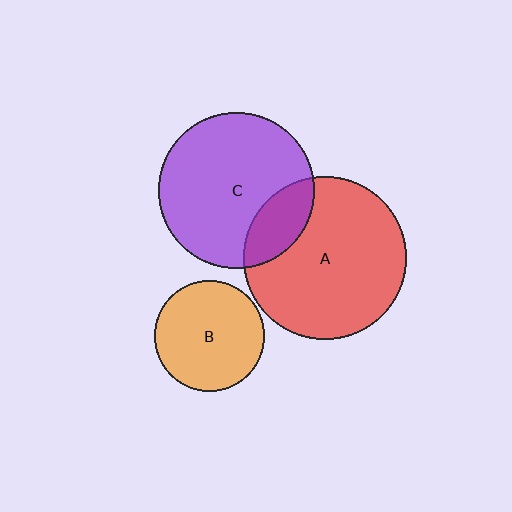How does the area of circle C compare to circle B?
Approximately 2.0 times.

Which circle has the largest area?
Circle A (red).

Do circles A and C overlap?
Yes.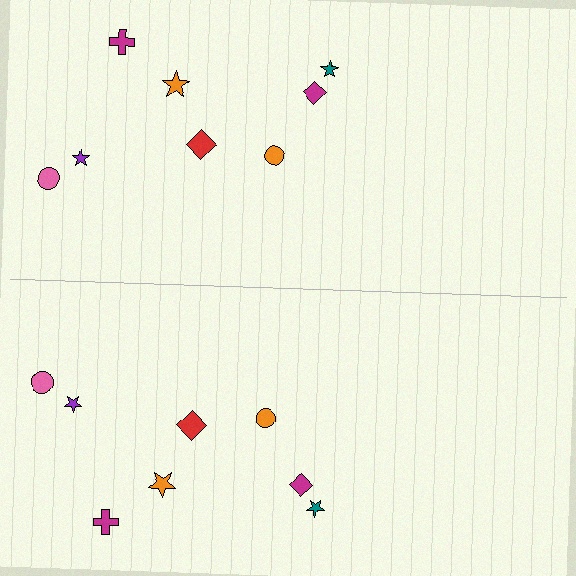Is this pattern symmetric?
Yes, this pattern has bilateral (reflection) symmetry.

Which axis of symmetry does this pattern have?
The pattern has a horizontal axis of symmetry running through the center of the image.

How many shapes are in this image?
There are 16 shapes in this image.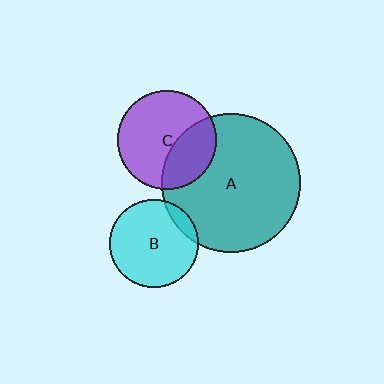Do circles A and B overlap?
Yes.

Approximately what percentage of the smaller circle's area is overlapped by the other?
Approximately 10%.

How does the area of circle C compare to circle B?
Approximately 1.3 times.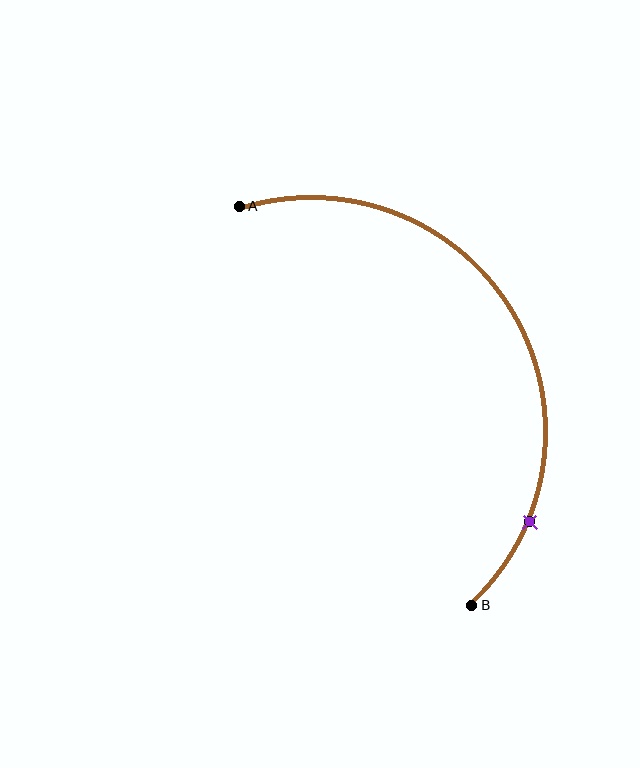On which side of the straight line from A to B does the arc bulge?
The arc bulges to the right of the straight line connecting A and B.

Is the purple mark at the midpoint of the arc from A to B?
No. The purple mark lies on the arc but is closer to endpoint B. The arc midpoint would be at the point on the curve equidistant along the arc from both A and B.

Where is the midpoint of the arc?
The arc midpoint is the point on the curve farthest from the straight line joining A and B. It sits to the right of that line.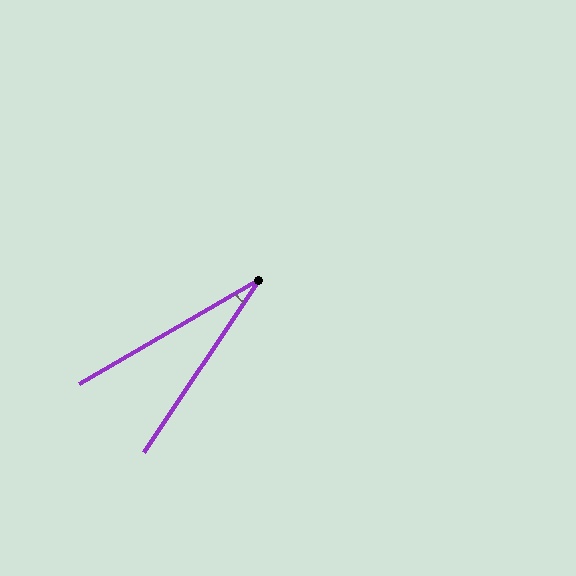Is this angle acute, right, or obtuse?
It is acute.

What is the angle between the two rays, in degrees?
Approximately 26 degrees.